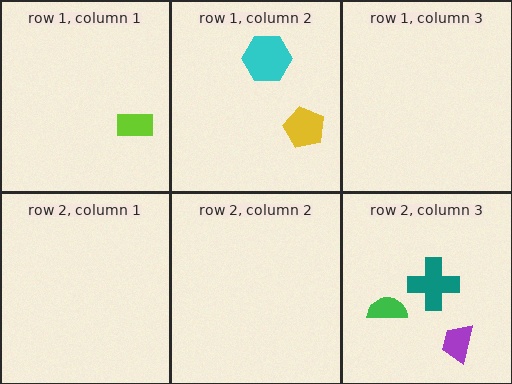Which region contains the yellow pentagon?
The row 1, column 2 region.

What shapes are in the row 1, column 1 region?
The lime rectangle.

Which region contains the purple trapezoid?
The row 2, column 3 region.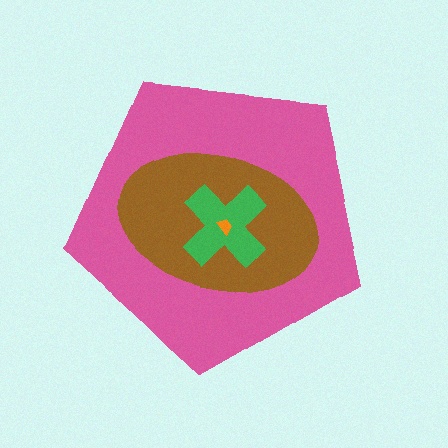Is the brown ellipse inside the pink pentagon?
Yes.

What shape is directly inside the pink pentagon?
The brown ellipse.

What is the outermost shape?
The pink pentagon.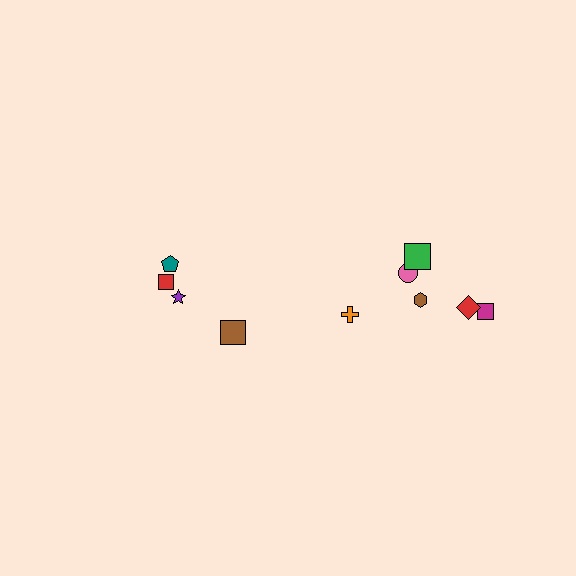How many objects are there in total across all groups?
There are 10 objects.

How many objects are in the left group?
There are 4 objects.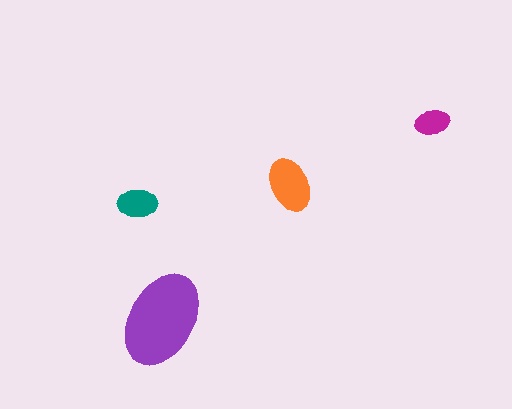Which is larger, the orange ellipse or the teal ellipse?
The orange one.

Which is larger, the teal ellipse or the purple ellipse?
The purple one.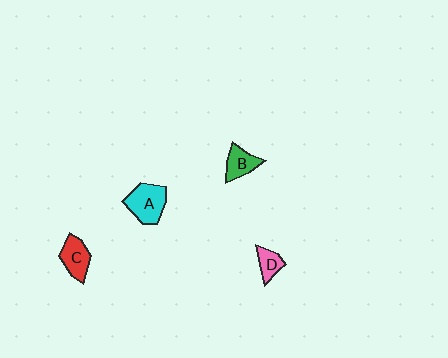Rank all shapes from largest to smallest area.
From largest to smallest: A (cyan), C (red), B (green), D (pink).